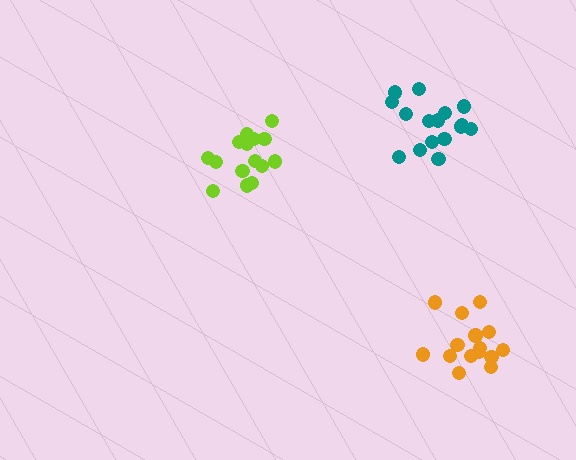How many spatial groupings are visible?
There are 3 spatial groupings.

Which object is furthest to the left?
The lime cluster is leftmost.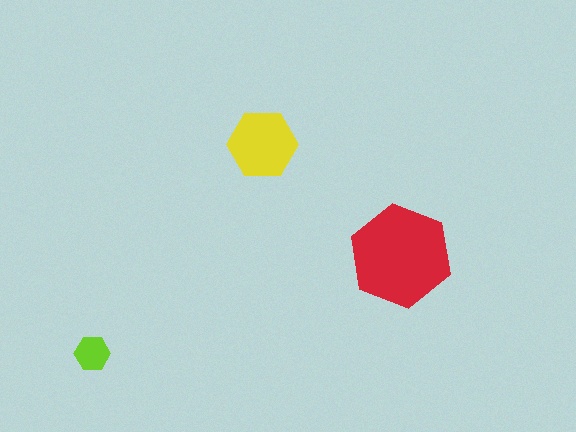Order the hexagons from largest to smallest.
the red one, the yellow one, the lime one.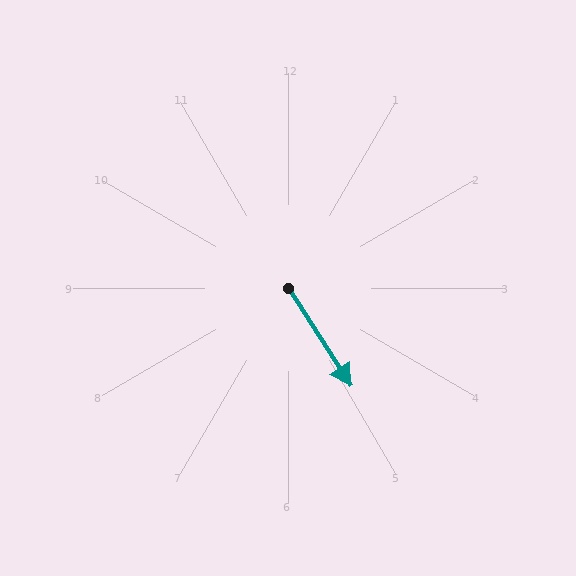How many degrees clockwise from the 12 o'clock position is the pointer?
Approximately 147 degrees.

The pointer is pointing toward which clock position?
Roughly 5 o'clock.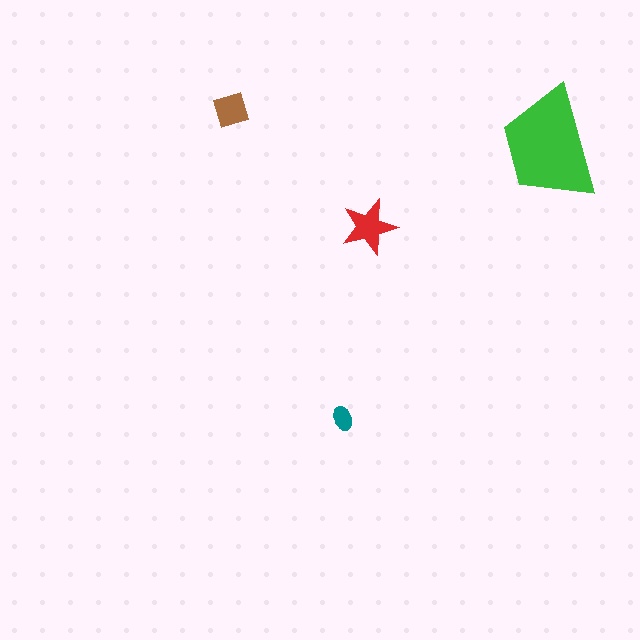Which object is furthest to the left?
The brown square is leftmost.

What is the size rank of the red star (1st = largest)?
2nd.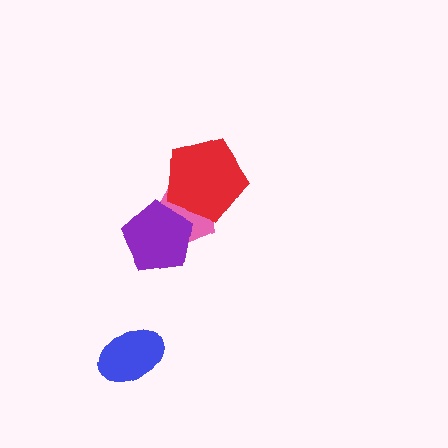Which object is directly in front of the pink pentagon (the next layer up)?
The red pentagon is directly in front of the pink pentagon.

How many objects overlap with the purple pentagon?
1 object overlaps with the purple pentagon.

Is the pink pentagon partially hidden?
Yes, it is partially covered by another shape.